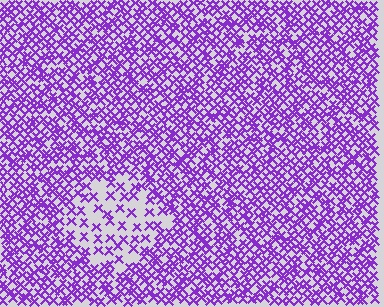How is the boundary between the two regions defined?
The boundary is defined by a change in element density (approximately 2.4x ratio). All elements are the same color, size, and shape.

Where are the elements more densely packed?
The elements are more densely packed outside the diamond boundary.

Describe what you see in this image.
The image contains small purple elements arranged at two different densities. A diamond-shaped region is visible where the elements are less densely packed than the surrounding area.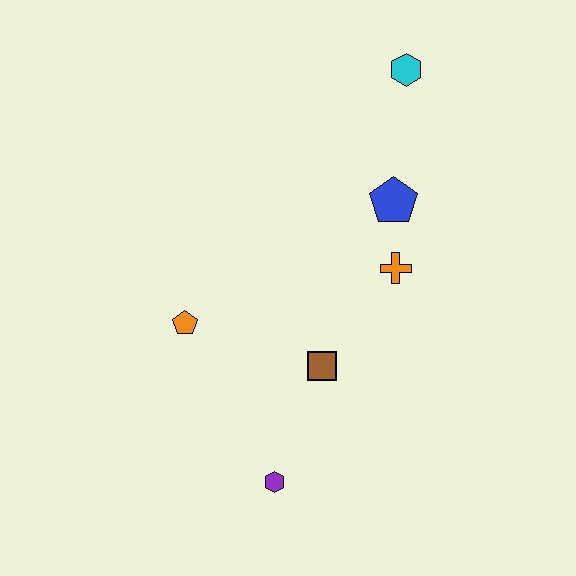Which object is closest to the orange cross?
The blue pentagon is closest to the orange cross.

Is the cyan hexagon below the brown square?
No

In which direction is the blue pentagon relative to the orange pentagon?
The blue pentagon is to the right of the orange pentagon.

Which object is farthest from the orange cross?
The purple hexagon is farthest from the orange cross.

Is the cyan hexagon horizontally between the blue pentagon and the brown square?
No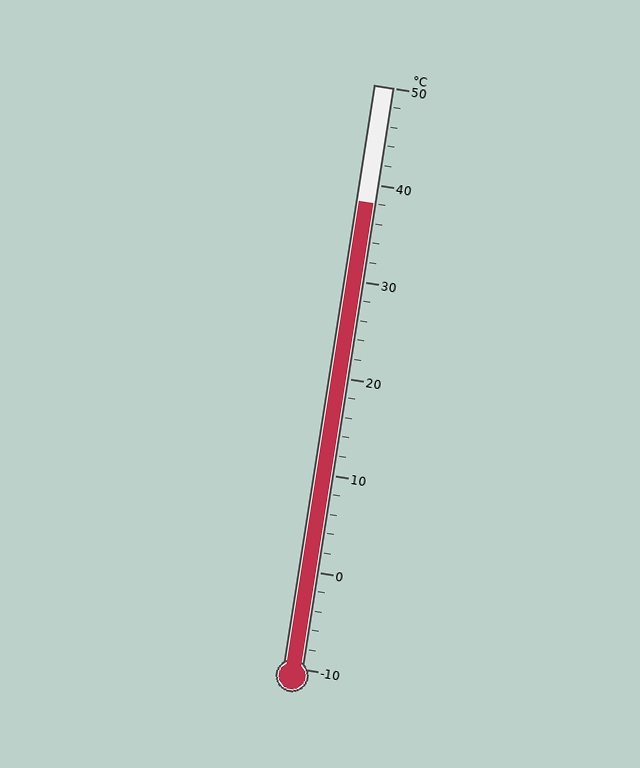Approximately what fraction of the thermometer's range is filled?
The thermometer is filled to approximately 80% of its range.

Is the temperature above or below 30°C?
The temperature is above 30°C.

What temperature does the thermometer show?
The thermometer shows approximately 38°C.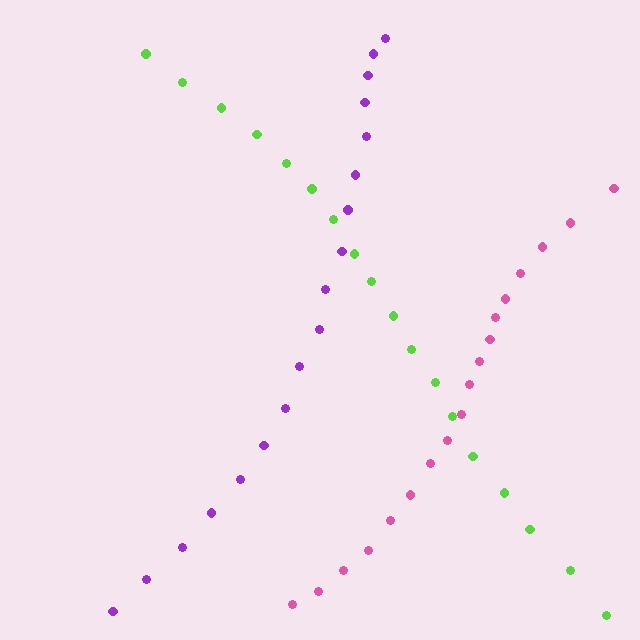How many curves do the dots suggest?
There are 3 distinct paths.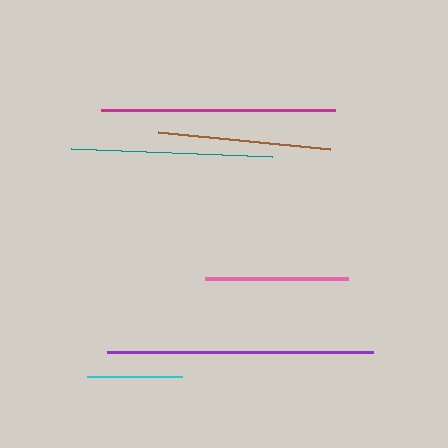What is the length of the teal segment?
The teal segment is approximately 201 pixels long.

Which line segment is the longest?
The purple line is the longest at approximately 266 pixels.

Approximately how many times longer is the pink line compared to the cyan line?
The pink line is approximately 1.5 times the length of the cyan line.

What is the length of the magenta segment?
The magenta segment is approximately 234 pixels long.